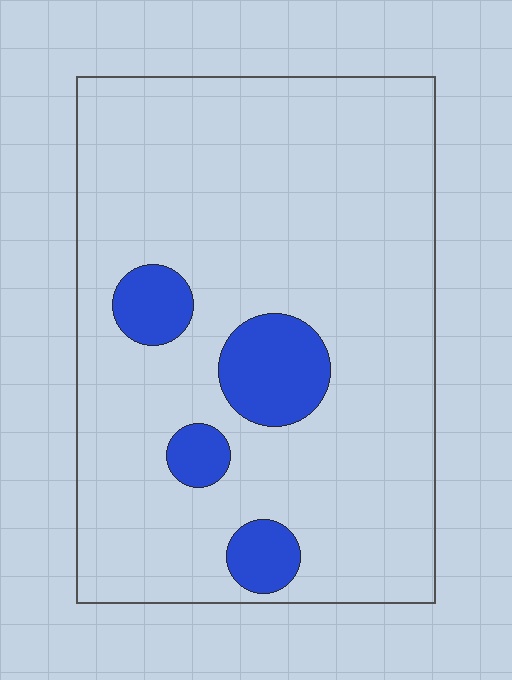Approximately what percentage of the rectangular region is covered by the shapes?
Approximately 10%.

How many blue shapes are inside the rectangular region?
4.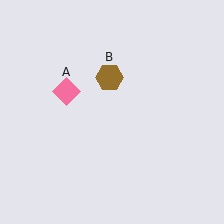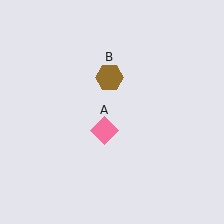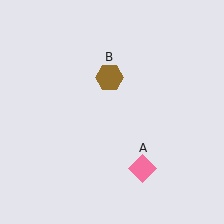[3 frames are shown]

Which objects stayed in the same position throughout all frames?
Brown hexagon (object B) remained stationary.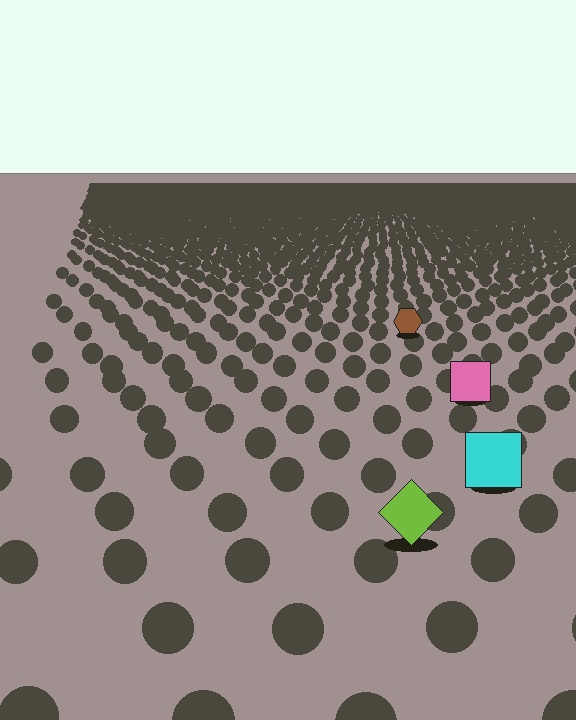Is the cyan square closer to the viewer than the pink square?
Yes. The cyan square is closer — you can tell from the texture gradient: the ground texture is coarser near it.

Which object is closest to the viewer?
The lime diamond is closest. The texture marks near it are larger and more spread out.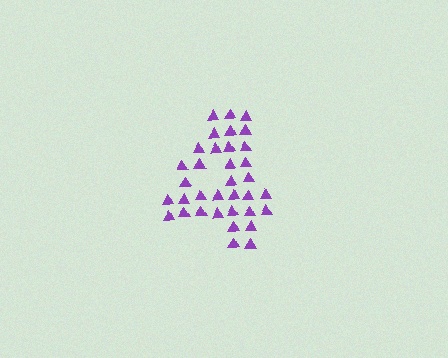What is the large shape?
The large shape is the digit 4.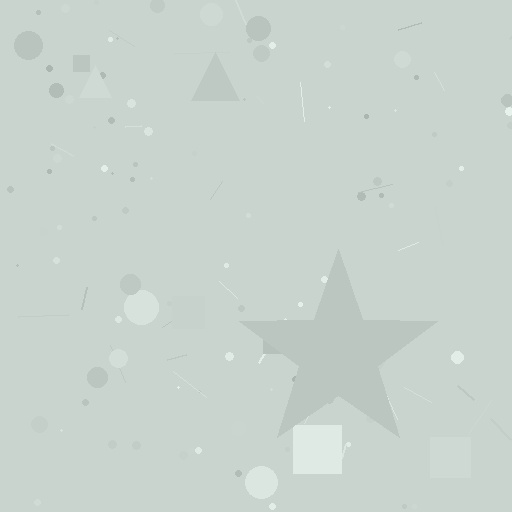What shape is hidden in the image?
A star is hidden in the image.